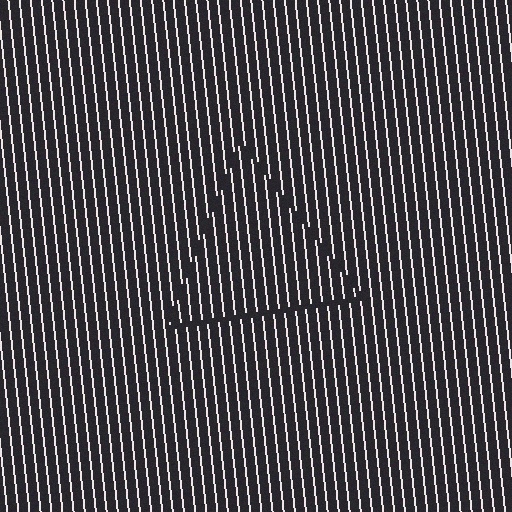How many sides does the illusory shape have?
3 sides — the line-ends trace a triangle.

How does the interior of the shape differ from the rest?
The interior of the shape contains the same grating, shifted by half a period — the contour is defined by the phase discontinuity where line-ends from the inner and outer gratings abut.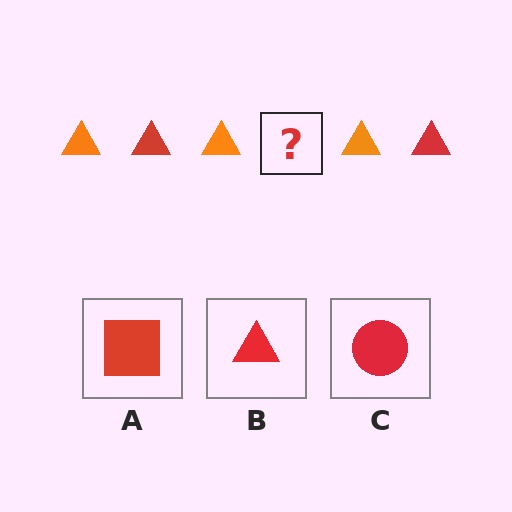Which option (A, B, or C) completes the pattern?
B.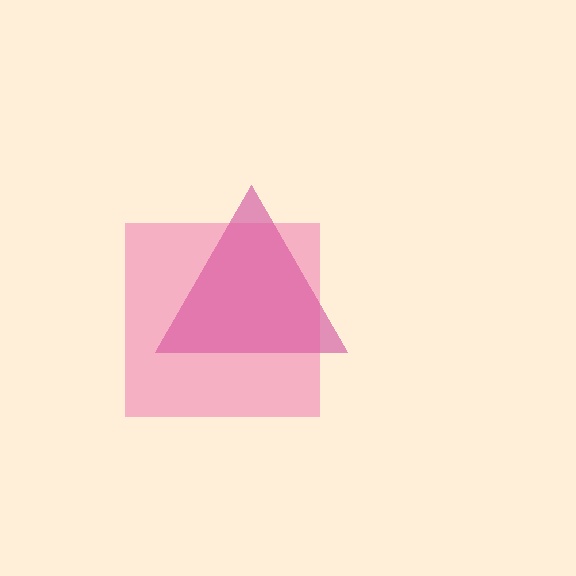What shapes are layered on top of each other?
The layered shapes are: a magenta triangle, a pink square.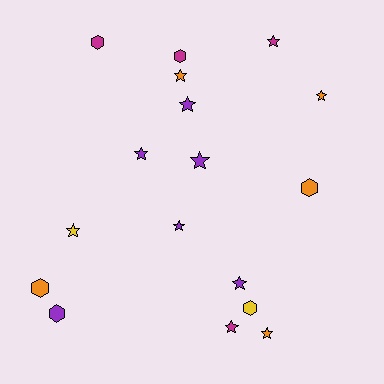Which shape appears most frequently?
Star, with 11 objects.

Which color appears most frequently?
Purple, with 6 objects.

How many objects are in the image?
There are 17 objects.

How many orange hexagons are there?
There are 2 orange hexagons.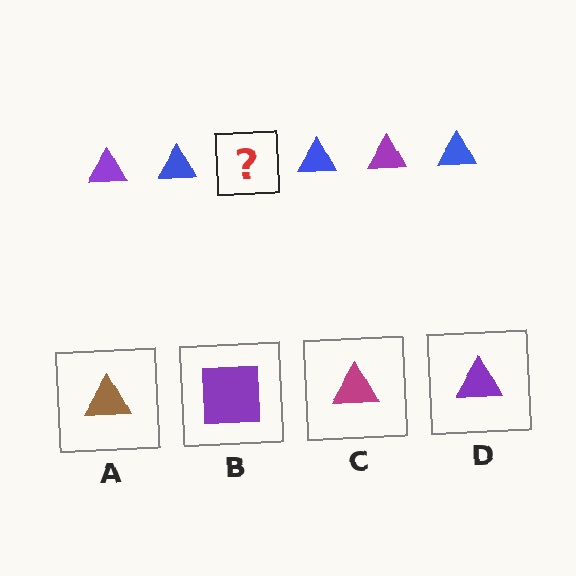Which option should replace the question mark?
Option D.